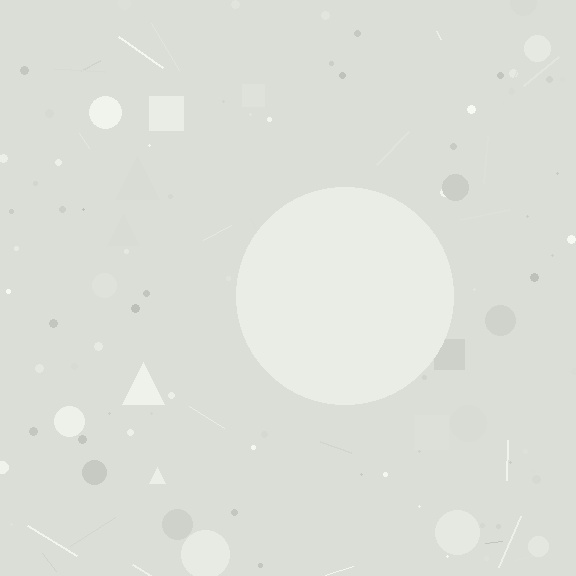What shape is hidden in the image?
A circle is hidden in the image.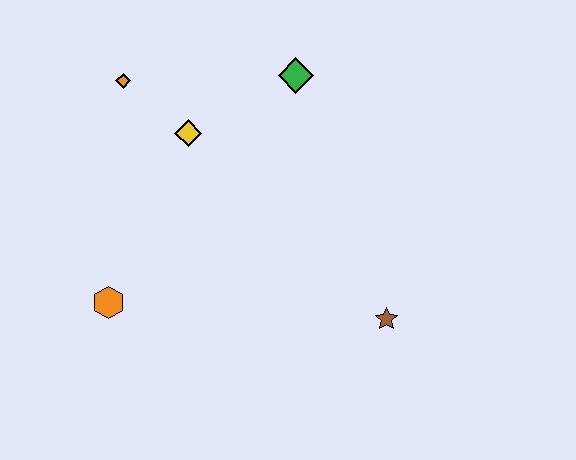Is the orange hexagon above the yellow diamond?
No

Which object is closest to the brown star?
The green diamond is closest to the brown star.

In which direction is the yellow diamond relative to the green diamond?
The yellow diamond is to the left of the green diamond.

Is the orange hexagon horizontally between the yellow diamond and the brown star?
No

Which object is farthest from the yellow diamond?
The brown star is farthest from the yellow diamond.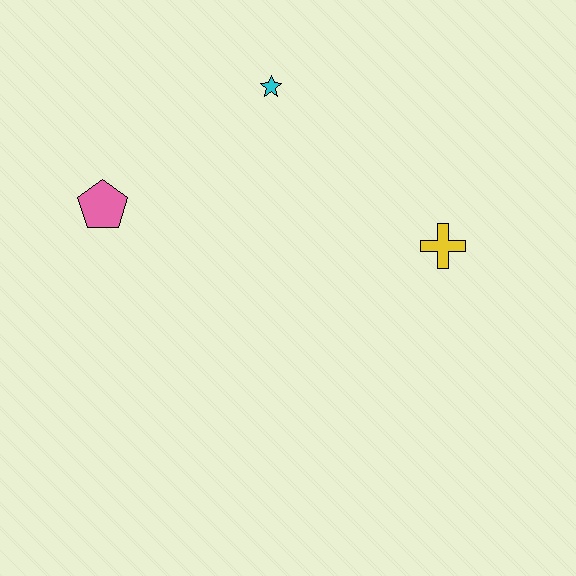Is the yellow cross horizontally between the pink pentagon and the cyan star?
No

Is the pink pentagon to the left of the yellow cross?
Yes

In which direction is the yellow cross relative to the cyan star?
The yellow cross is to the right of the cyan star.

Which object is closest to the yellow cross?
The cyan star is closest to the yellow cross.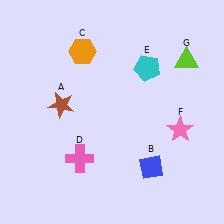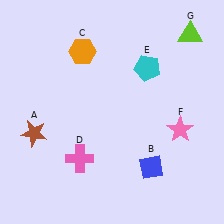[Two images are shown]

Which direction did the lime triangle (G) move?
The lime triangle (G) moved up.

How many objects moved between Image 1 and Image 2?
2 objects moved between the two images.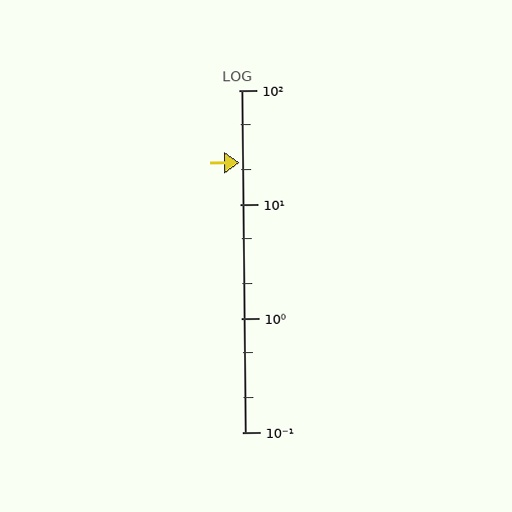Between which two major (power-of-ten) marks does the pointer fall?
The pointer is between 10 and 100.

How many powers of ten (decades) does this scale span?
The scale spans 3 decades, from 0.1 to 100.